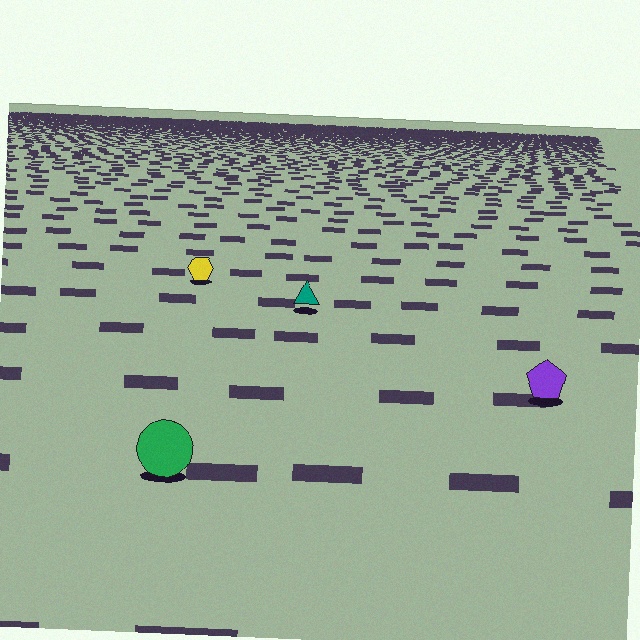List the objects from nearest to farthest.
From nearest to farthest: the green circle, the purple pentagon, the teal triangle, the yellow hexagon.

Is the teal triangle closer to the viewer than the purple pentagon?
No. The purple pentagon is closer — you can tell from the texture gradient: the ground texture is coarser near it.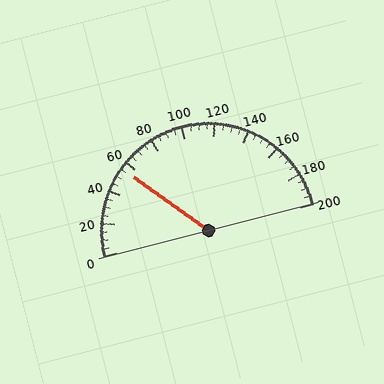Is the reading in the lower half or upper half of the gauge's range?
The reading is in the lower half of the range (0 to 200).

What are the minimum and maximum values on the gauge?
The gauge ranges from 0 to 200.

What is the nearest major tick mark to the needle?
The nearest major tick mark is 60.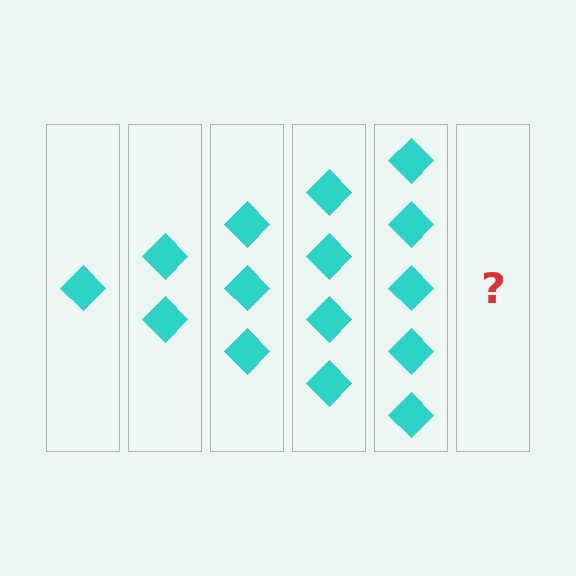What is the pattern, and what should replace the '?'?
The pattern is that each step adds one more diamond. The '?' should be 6 diamonds.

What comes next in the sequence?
The next element should be 6 diamonds.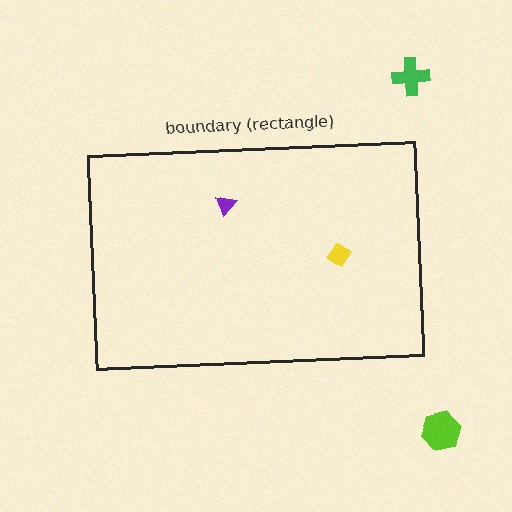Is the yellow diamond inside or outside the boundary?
Inside.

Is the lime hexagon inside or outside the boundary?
Outside.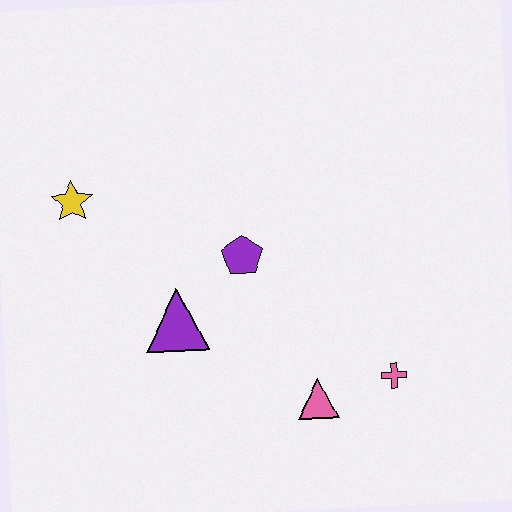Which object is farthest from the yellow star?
The pink cross is farthest from the yellow star.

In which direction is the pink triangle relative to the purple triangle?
The pink triangle is to the right of the purple triangle.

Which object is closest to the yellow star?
The purple triangle is closest to the yellow star.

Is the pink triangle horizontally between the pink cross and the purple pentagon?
Yes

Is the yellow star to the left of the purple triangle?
Yes